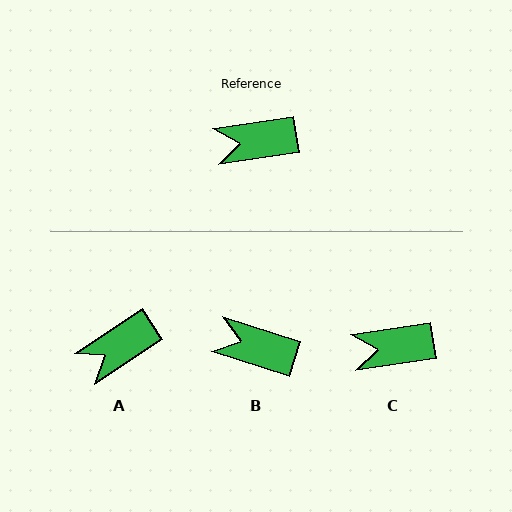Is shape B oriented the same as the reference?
No, it is off by about 26 degrees.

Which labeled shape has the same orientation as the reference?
C.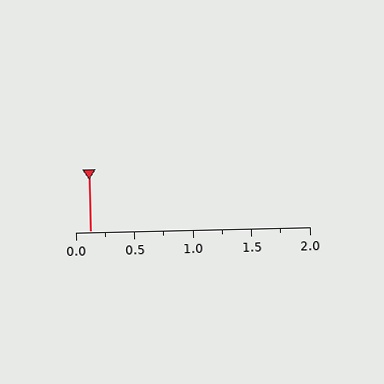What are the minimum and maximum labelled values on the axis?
The axis runs from 0.0 to 2.0.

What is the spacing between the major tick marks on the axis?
The major ticks are spaced 0.5 apart.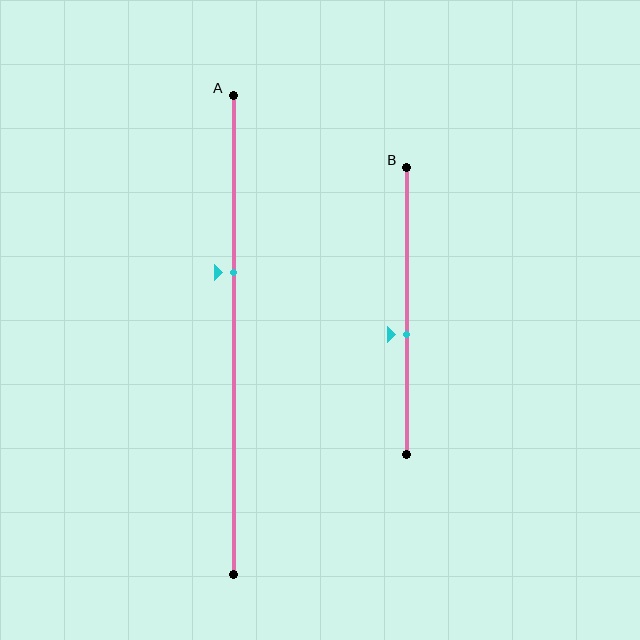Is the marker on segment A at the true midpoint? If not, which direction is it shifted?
No, the marker on segment A is shifted upward by about 13% of the segment length.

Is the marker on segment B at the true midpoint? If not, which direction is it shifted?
No, the marker on segment B is shifted downward by about 8% of the segment length.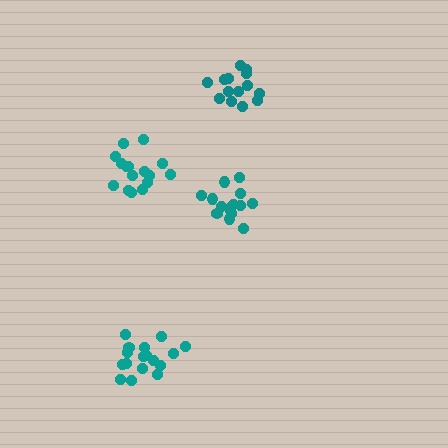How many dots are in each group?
Group 1: 17 dots, Group 2: 16 dots, Group 3: 15 dots, Group 4: 14 dots (62 total).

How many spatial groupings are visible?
There are 4 spatial groupings.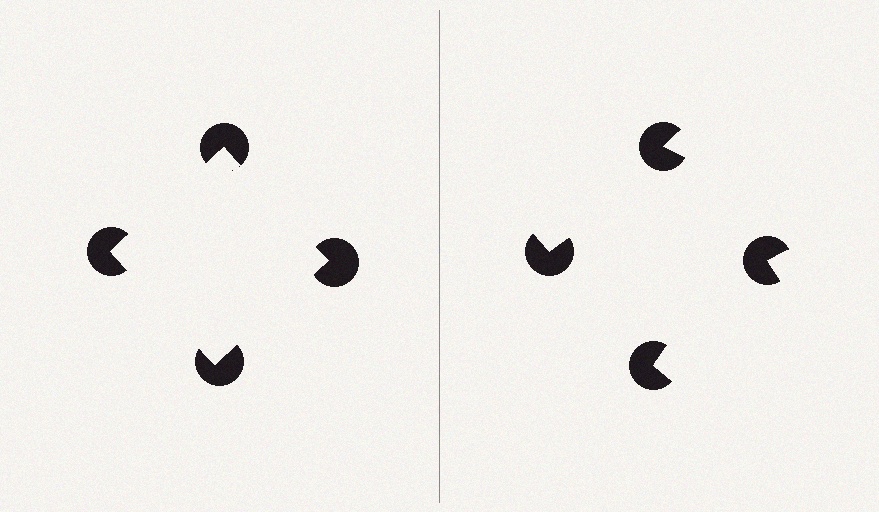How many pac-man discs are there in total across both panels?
8 — 4 on each side.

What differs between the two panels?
The pac-man discs are positioned identically on both sides; only the wedge orientations differ. On the left they align to a square; on the right they are misaligned.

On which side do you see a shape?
An illusory square appears on the left side. On the right side the wedge cuts are rotated, so no coherent shape forms.